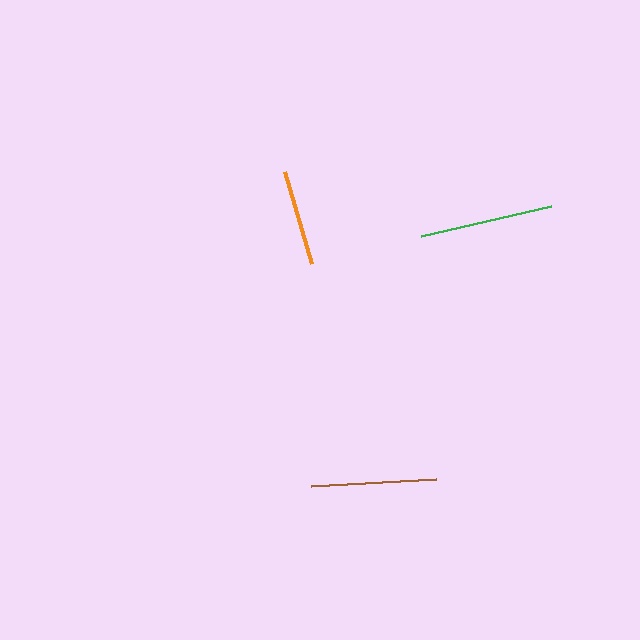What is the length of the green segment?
The green segment is approximately 134 pixels long.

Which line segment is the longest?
The green line is the longest at approximately 134 pixels.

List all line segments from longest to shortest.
From longest to shortest: green, brown, orange.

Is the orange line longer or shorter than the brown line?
The brown line is longer than the orange line.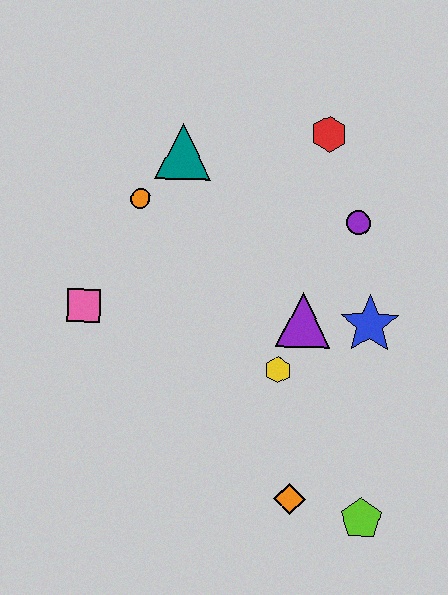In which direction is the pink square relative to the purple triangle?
The pink square is to the left of the purple triangle.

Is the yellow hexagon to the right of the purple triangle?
No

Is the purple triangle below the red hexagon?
Yes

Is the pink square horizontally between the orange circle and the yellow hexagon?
No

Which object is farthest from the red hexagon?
The lime pentagon is farthest from the red hexagon.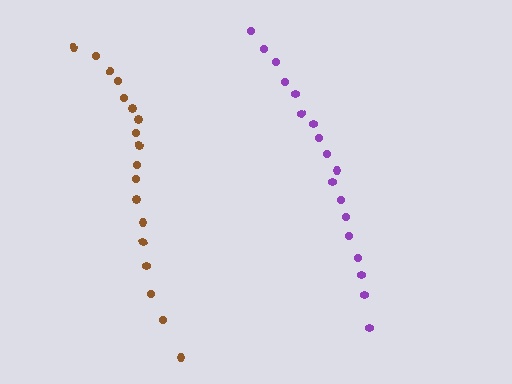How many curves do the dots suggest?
There are 2 distinct paths.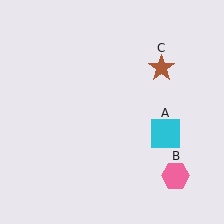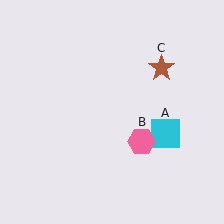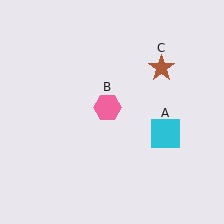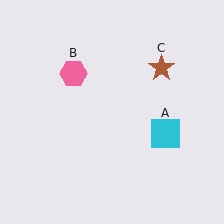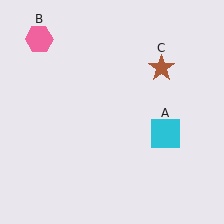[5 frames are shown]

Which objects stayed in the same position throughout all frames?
Cyan square (object A) and brown star (object C) remained stationary.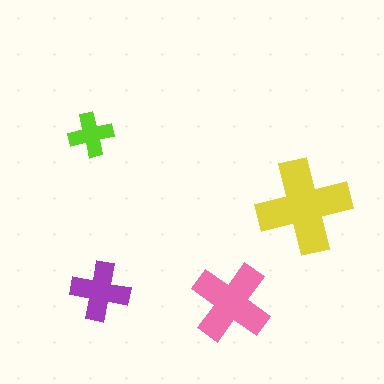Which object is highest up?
The lime cross is topmost.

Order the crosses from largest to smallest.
the yellow one, the pink one, the purple one, the lime one.